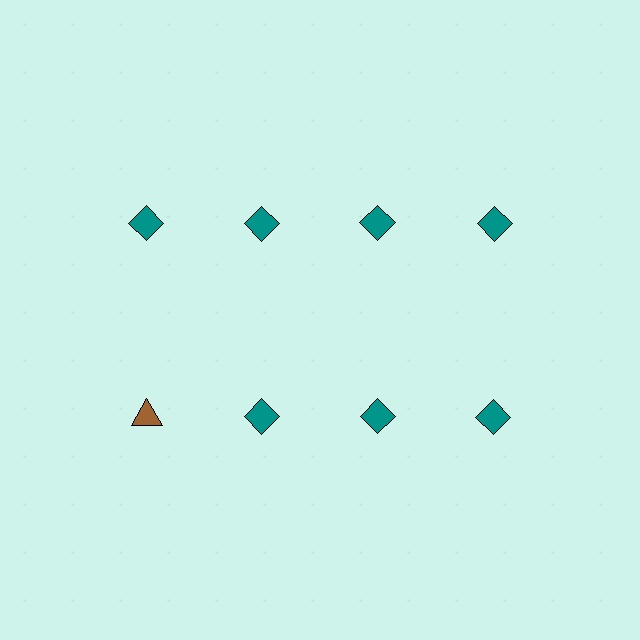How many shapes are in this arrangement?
There are 8 shapes arranged in a grid pattern.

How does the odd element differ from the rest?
It differs in both color (brown instead of teal) and shape (triangle instead of diamond).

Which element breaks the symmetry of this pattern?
The brown triangle in the second row, leftmost column breaks the symmetry. All other shapes are teal diamonds.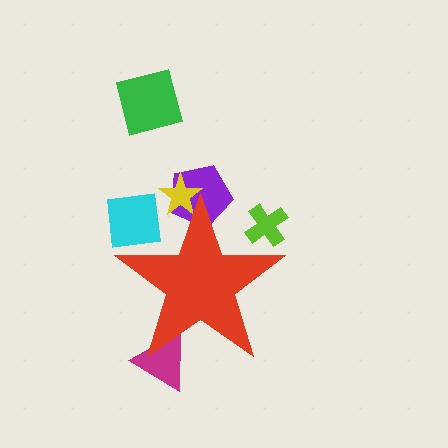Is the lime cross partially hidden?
Yes, the lime cross is partially hidden behind the red star.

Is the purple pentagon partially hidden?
Yes, the purple pentagon is partially hidden behind the red star.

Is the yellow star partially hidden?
Yes, the yellow star is partially hidden behind the red star.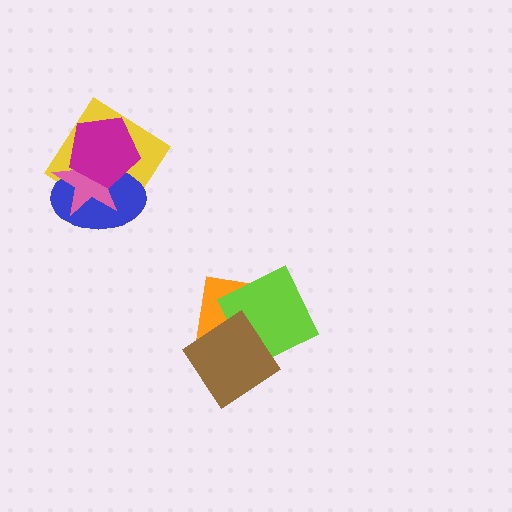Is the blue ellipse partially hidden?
Yes, it is partially covered by another shape.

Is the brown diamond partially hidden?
No, no other shape covers it.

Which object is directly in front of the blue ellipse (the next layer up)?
The pink star is directly in front of the blue ellipse.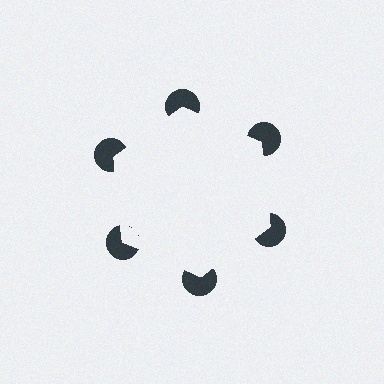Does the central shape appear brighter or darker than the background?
It typically appears slightly brighter than the background, even though no actual brightness change is drawn.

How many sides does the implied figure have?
6 sides.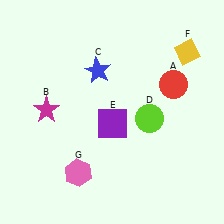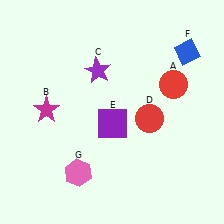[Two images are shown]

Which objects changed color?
C changed from blue to purple. D changed from lime to red. F changed from yellow to blue.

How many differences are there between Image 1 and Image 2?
There are 3 differences between the two images.